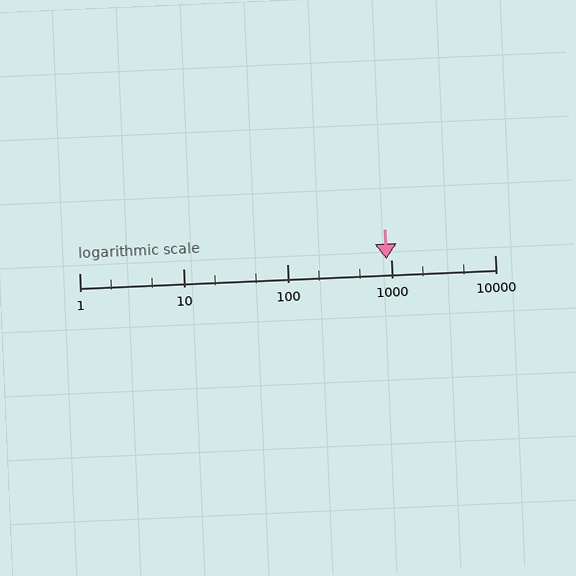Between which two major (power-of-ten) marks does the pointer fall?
The pointer is between 100 and 1000.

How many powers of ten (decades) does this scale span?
The scale spans 4 decades, from 1 to 10000.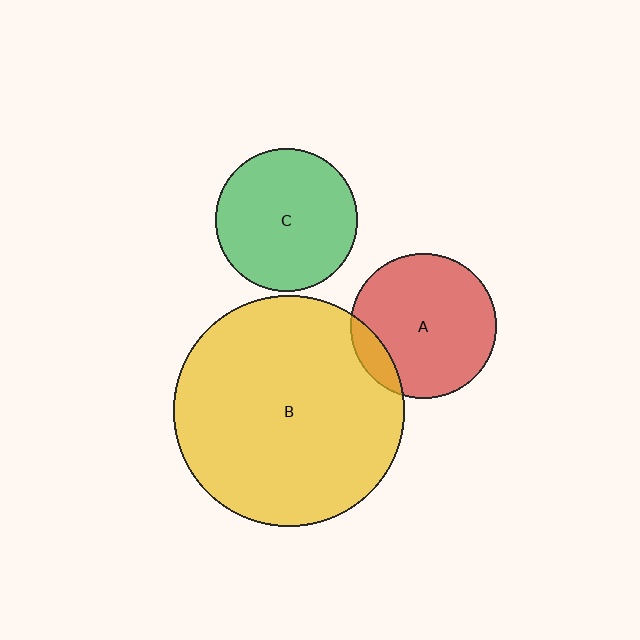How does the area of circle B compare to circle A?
Approximately 2.5 times.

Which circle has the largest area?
Circle B (yellow).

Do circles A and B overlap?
Yes.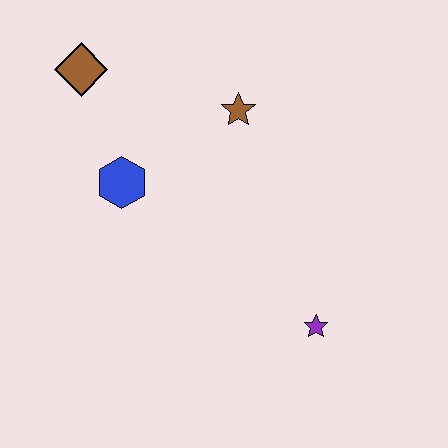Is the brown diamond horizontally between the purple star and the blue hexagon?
No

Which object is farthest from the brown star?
The purple star is farthest from the brown star.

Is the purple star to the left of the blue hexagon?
No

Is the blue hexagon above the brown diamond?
No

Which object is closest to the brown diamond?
The blue hexagon is closest to the brown diamond.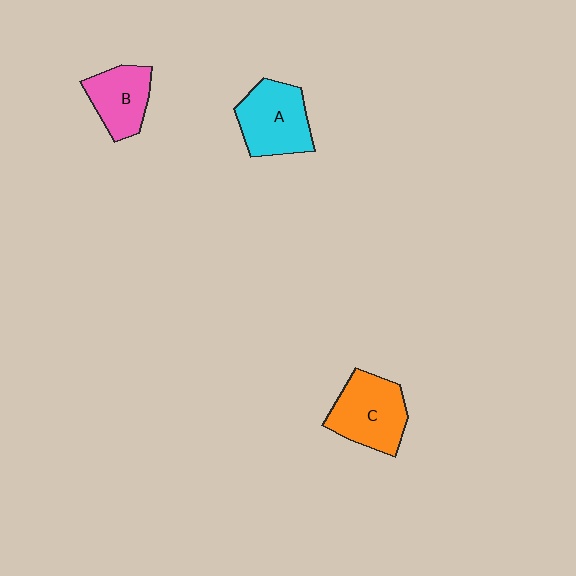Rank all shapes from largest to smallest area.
From largest to smallest: C (orange), A (cyan), B (pink).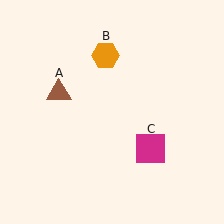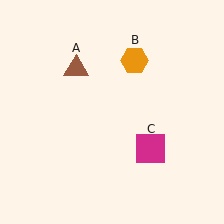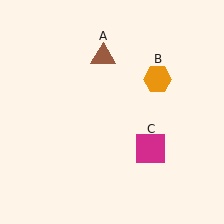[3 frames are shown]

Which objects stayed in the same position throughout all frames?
Magenta square (object C) remained stationary.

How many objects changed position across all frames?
2 objects changed position: brown triangle (object A), orange hexagon (object B).